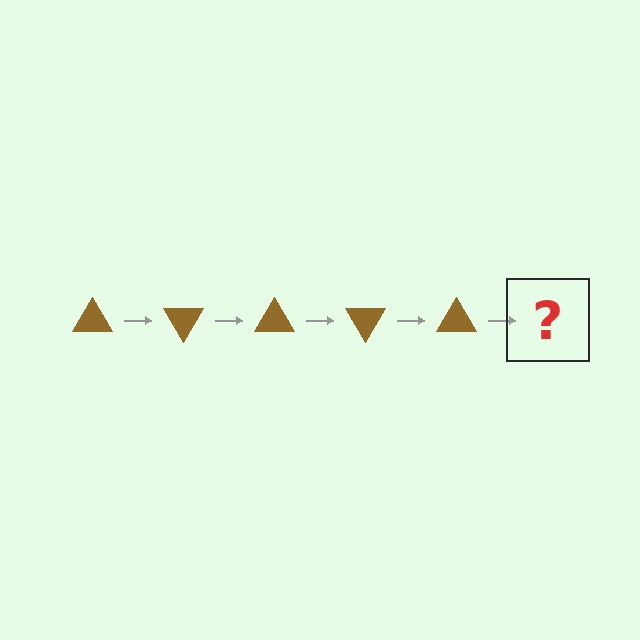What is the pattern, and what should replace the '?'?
The pattern is that the triangle rotates 60 degrees each step. The '?' should be a brown triangle rotated 300 degrees.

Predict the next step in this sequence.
The next step is a brown triangle rotated 300 degrees.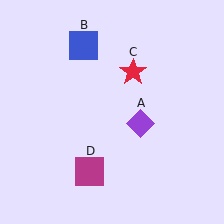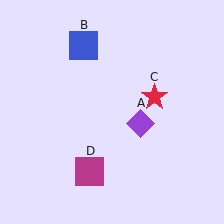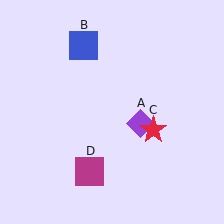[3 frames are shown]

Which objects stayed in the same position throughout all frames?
Purple diamond (object A) and blue square (object B) and magenta square (object D) remained stationary.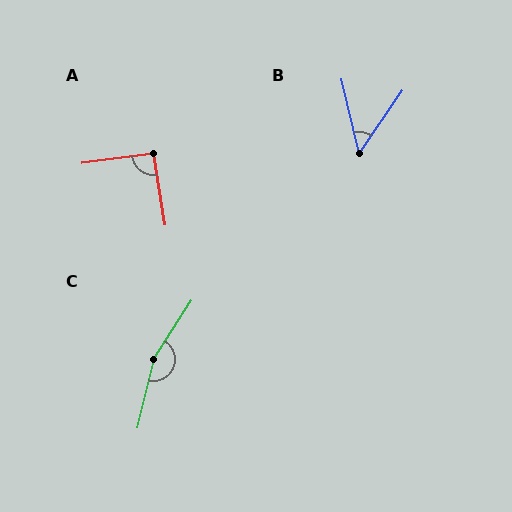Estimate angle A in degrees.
Approximately 92 degrees.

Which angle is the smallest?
B, at approximately 48 degrees.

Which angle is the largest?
C, at approximately 161 degrees.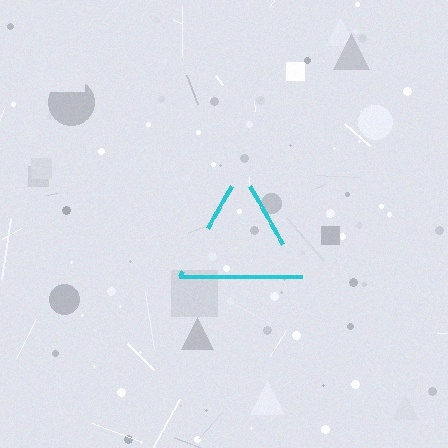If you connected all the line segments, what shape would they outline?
They would outline a triangle.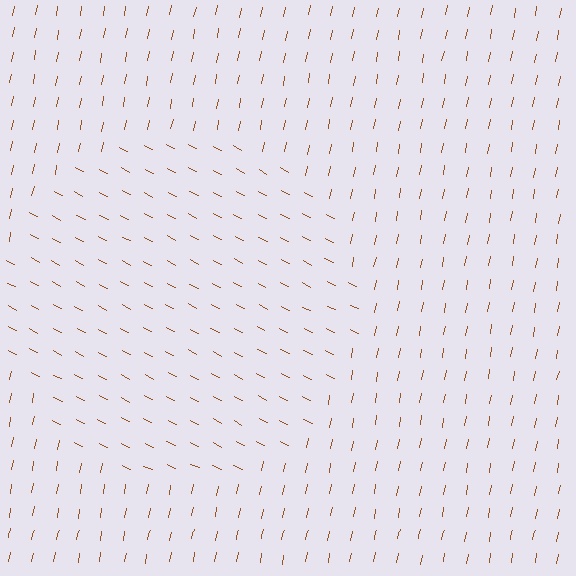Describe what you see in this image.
The image is filled with small brown line segments. A circle region in the image has lines oriented differently from the surrounding lines, creating a visible texture boundary.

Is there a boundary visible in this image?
Yes, there is a texture boundary formed by a change in line orientation.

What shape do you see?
I see a circle.